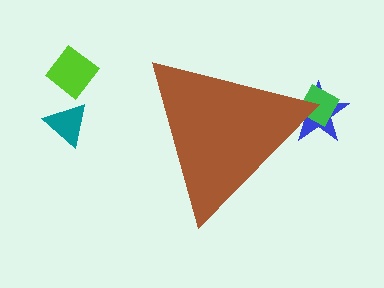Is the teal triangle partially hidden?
No, the teal triangle is fully visible.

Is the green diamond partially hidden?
Yes, the green diamond is partially hidden behind the brown triangle.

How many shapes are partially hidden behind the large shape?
2 shapes are partially hidden.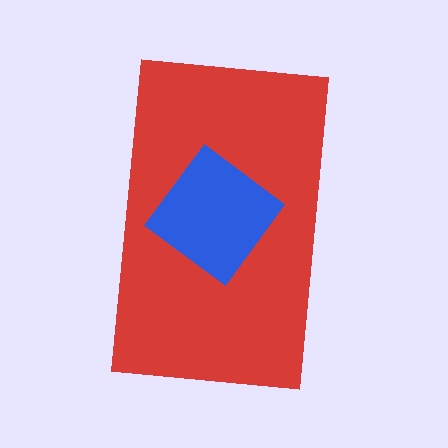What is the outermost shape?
The red rectangle.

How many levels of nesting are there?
2.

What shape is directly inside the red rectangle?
The blue diamond.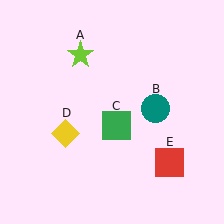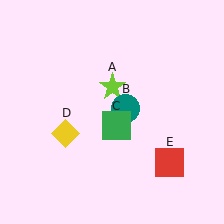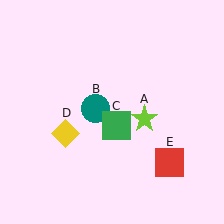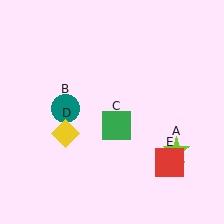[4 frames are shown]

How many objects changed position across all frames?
2 objects changed position: lime star (object A), teal circle (object B).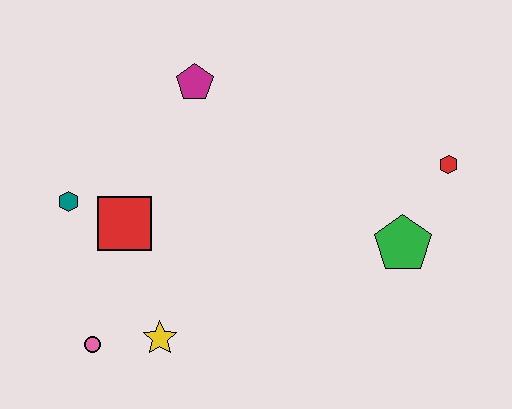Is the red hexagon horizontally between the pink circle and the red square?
No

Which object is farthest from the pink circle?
The red hexagon is farthest from the pink circle.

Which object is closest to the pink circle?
The yellow star is closest to the pink circle.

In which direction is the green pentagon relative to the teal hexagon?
The green pentagon is to the right of the teal hexagon.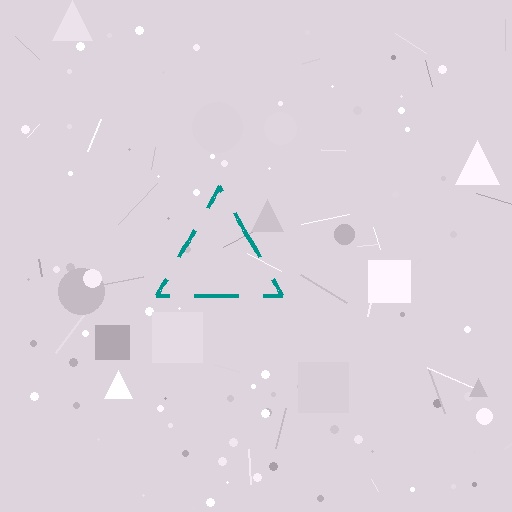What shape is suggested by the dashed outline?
The dashed outline suggests a triangle.